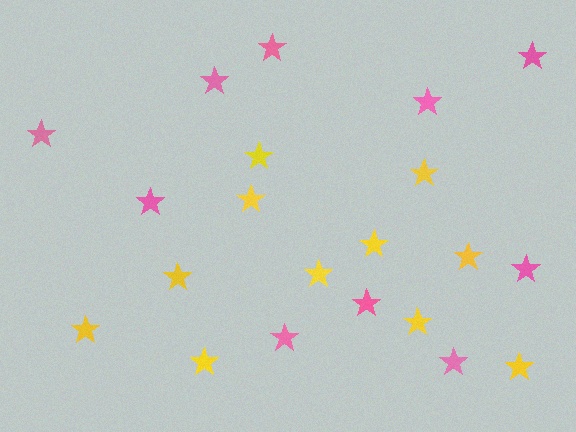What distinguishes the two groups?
There are 2 groups: one group of yellow stars (11) and one group of pink stars (10).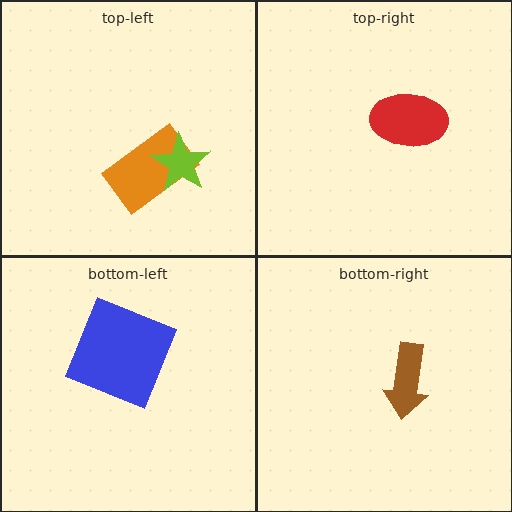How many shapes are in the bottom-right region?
1.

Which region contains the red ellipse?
The top-right region.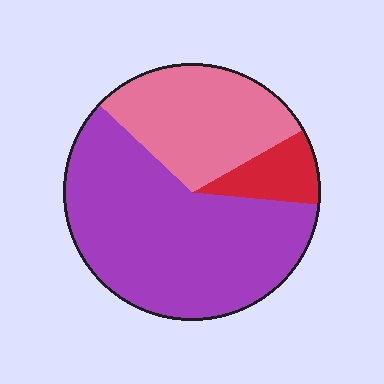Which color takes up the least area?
Red, at roughly 10%.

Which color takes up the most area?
Purple, at roughly 60%.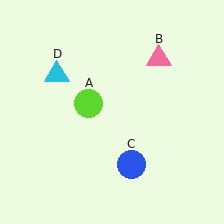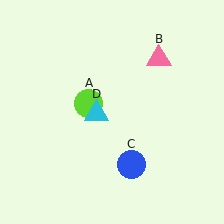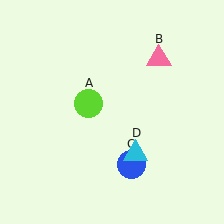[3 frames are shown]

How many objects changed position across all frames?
1 object changed position: cyan triangle (object D).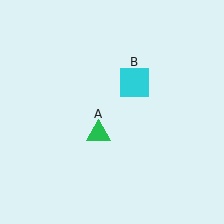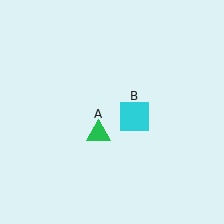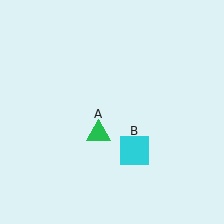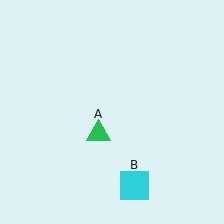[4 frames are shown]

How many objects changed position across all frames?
1 object changed position: cyan square (object B).